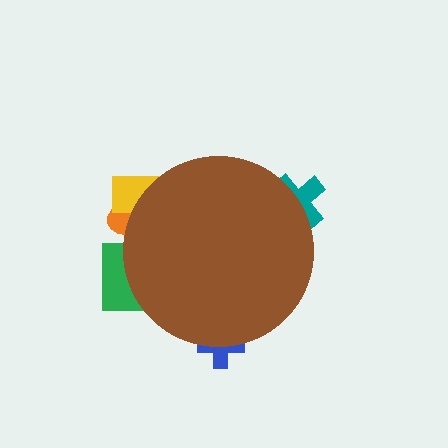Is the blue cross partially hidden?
Yes, the blue cross is partially hidden behind the brown circle.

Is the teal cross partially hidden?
Yes, the teal cross is partially hidden behind the brown circle.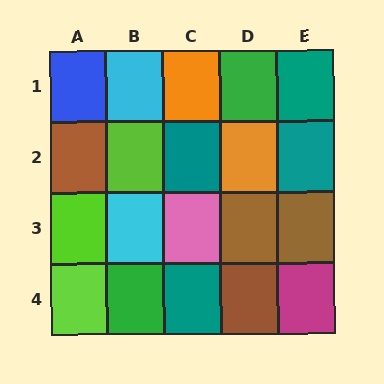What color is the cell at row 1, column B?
Cyan.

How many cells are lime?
3 cells are lime.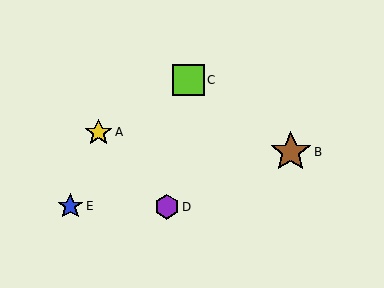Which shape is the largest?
The brown star (labeled B) is the largest.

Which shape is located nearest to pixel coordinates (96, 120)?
The yellow star (labeled A) at (99, 132) is nearest to that location.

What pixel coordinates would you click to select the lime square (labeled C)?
Click at (188, 80) to select the lime square C.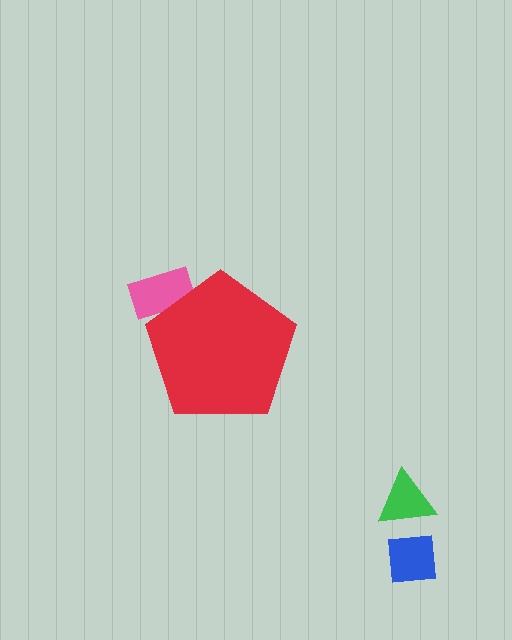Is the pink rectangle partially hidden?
Yes, the pink rectangle is partially hidden behind the red pentagon.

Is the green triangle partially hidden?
No, the green triangle is fully visible.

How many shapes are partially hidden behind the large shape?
1 shape is partially hidden.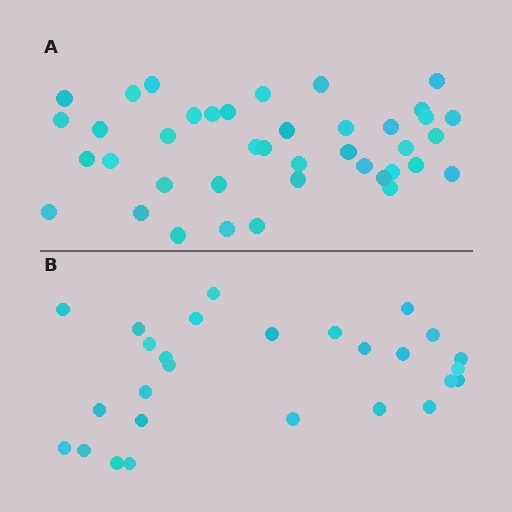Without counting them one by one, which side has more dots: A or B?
Region A (the top region) has more dots.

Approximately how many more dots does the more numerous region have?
Region A has approximately 15 more dots than region B.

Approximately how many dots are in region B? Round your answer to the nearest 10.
About 30 dots. (The exact count is 27, which rounds to 30.)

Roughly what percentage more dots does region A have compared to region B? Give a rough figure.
About 50% more.